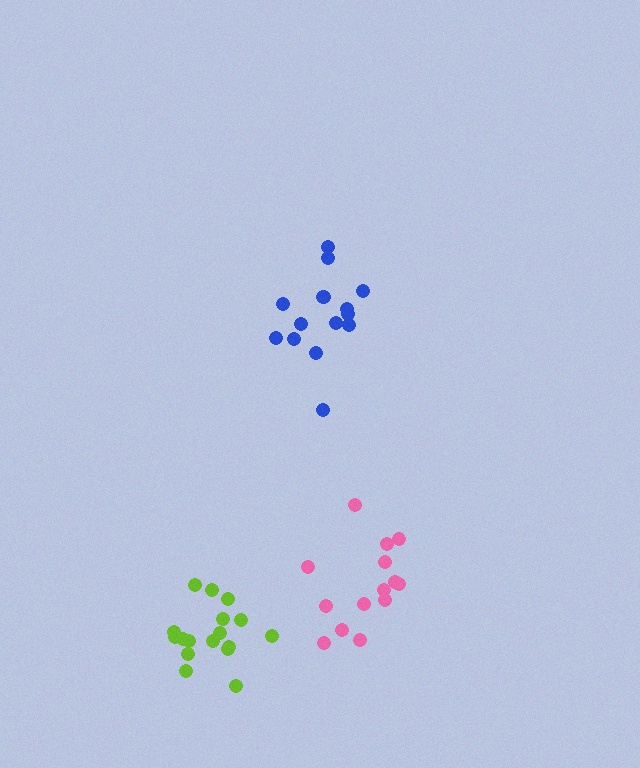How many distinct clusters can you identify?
There are 3 distinct clusters.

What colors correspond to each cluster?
The clusters are colored: blue, pink, lime.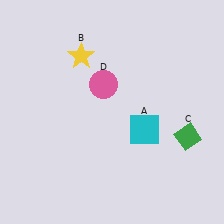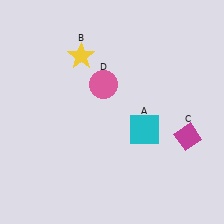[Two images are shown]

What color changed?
The diamond (C) changed from green in Image 1 to magenta in Image 2.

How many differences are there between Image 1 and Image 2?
There is 1 difference between the two images.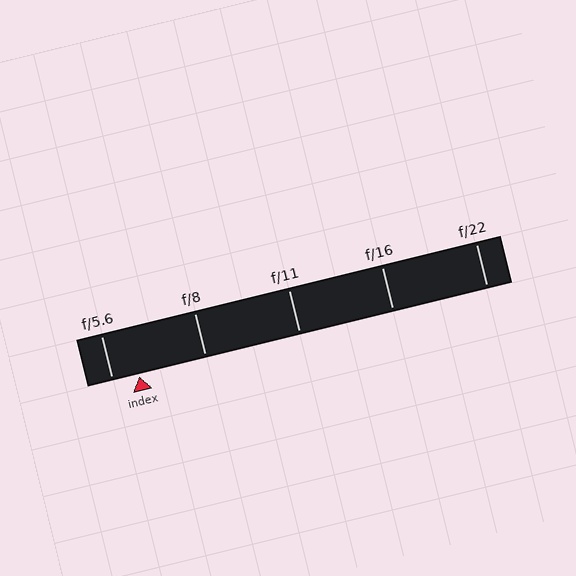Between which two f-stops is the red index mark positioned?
The index mark is between f/5.6 and f/8.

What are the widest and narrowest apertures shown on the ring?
The widest aperture shown is f/5.6 and the narrowest is f/22.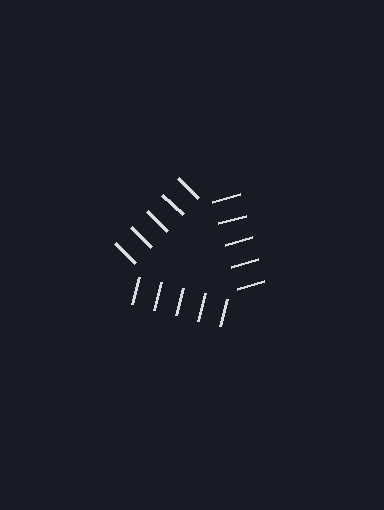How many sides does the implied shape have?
3 sides — the line-ends trace a triangle.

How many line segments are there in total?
15 — 5 along each of the 3 edges.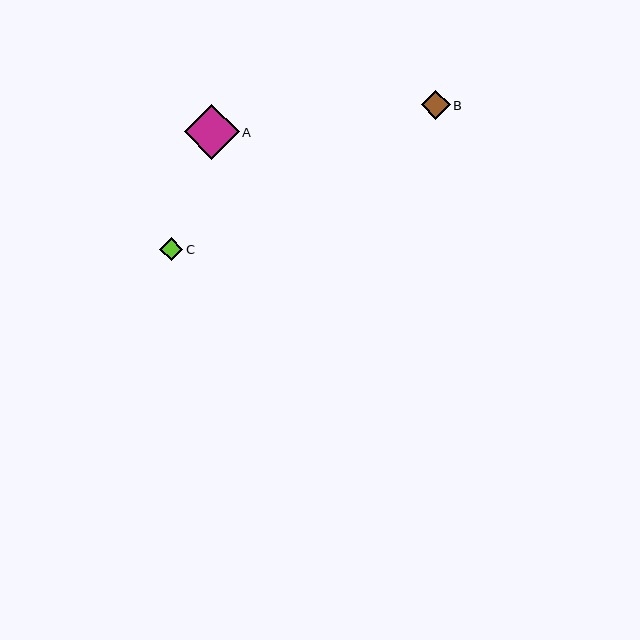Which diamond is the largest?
Diamond A is the largest with a size of approximately 55 pixels.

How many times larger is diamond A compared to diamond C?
Diamond A is approximately 2.4 times the size of diamond C.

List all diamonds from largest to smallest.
From largest to smallest: A, B, C.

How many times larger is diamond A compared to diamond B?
Diamond A is approximately 1.9 times the size of diamond B.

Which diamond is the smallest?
Diamond C is the smallest with a size of approximately 23 pixels.